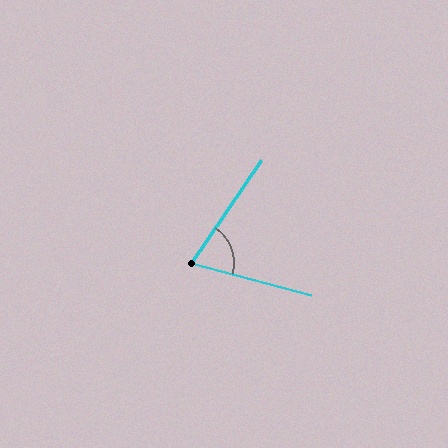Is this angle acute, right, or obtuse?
It is acute.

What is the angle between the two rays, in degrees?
Approximately 71 degrees.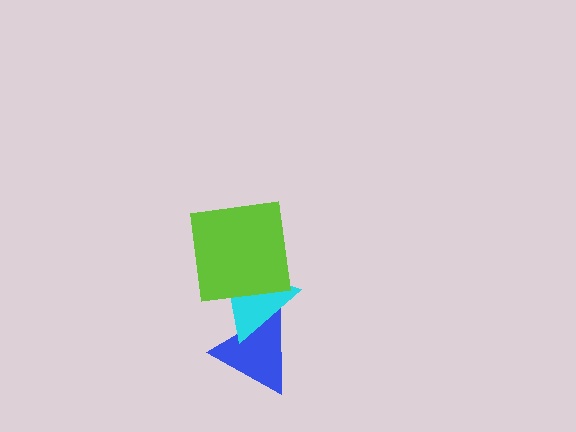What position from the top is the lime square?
The lime square is 1st from the top.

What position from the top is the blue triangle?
The blue triangle is 3rd from the top.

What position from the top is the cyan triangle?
The cyan triangle is 2nd from the top.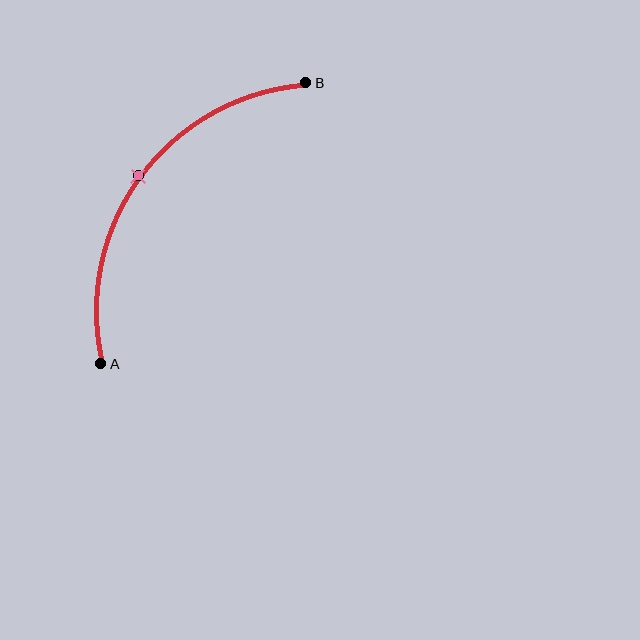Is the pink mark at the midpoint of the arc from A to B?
Yes. The pink mark lies on the arc at equal arc-length from both A and B — it is the arc midpoint.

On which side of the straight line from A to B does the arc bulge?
The arc bulges above and to the left of the straight line connecting A and B.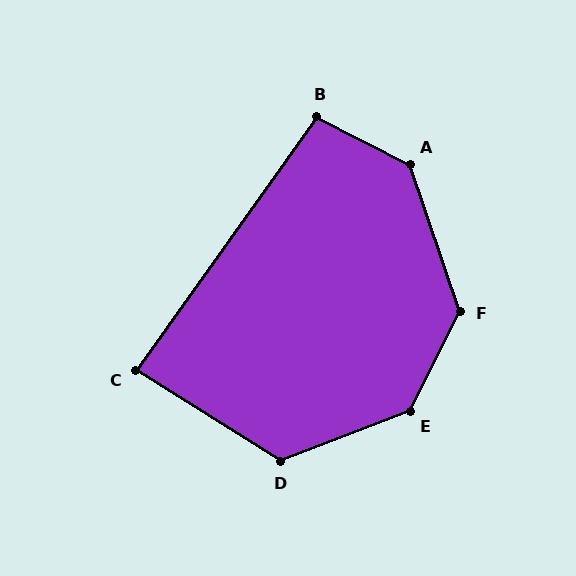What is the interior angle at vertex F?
Approximately 135 degrees (obtuse).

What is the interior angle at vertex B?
Approximately 98 degrees (obtuse).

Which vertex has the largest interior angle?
E, at approximately 138 degrees.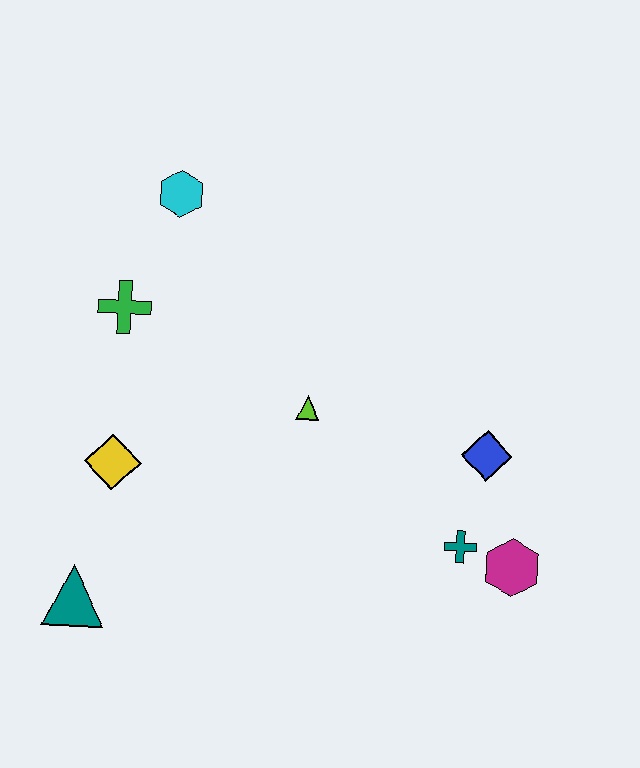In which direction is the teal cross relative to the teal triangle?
The teal cross is to the right of the teal triangle.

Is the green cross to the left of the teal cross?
Yes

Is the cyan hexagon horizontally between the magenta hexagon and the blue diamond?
No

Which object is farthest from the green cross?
The magenta hexagon is farthest from the green cross.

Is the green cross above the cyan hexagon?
No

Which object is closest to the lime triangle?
The blue diamond is closest to the lime triangle.